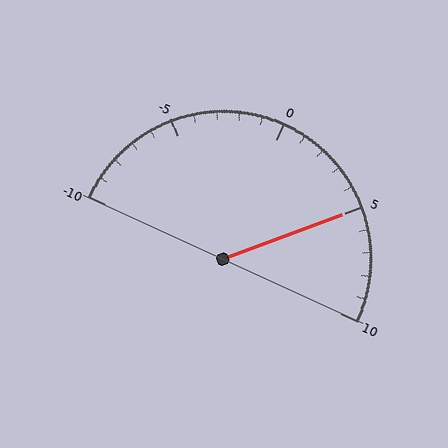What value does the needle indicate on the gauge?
The needle indicates approximately 5.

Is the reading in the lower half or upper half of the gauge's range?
The reading is in the upper half of the range (-10 to 10).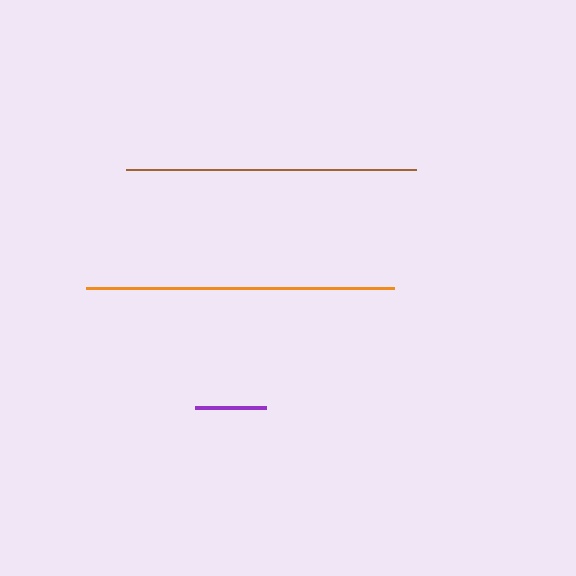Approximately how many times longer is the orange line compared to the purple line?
The orange line is approximately 4.4 times the length of the purple line.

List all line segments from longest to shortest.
From longest to shortest: orange, brown, purple.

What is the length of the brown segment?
The brown segment is approximately 290 pixels long.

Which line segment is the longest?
The orange line is the longest at approximately 308 pixels.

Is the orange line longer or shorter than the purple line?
The orange line is longer than the purple line.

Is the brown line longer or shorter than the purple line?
The brown line is longer than the purple line.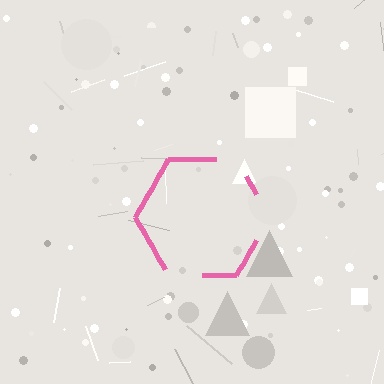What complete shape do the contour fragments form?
The contour fragments form a hexagon.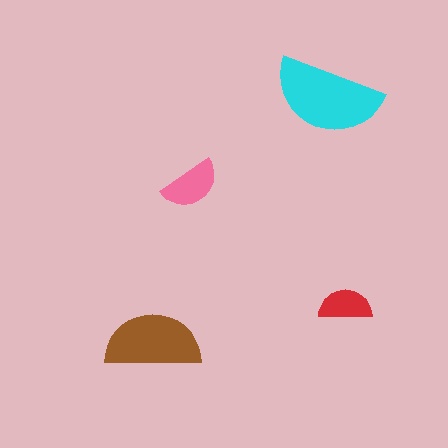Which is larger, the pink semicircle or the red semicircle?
The pink one.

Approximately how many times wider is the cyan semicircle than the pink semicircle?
About 2 times wider.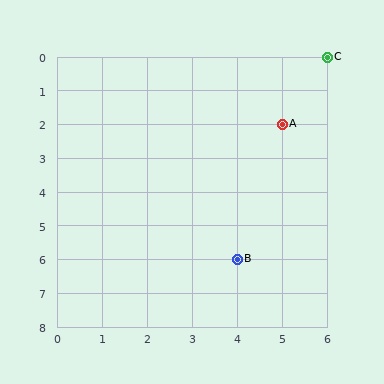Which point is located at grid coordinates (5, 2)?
Point A is at (5, 2).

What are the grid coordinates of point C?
Point C is at grid coordinates (6, 0).